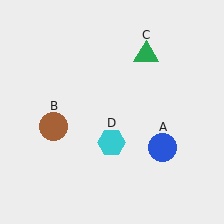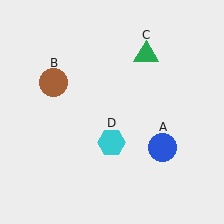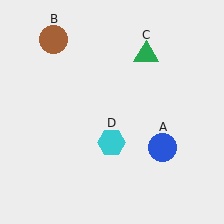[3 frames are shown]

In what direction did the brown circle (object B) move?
The brown circle (object B) moved up.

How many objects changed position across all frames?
1 object changed position: brown circle (object B).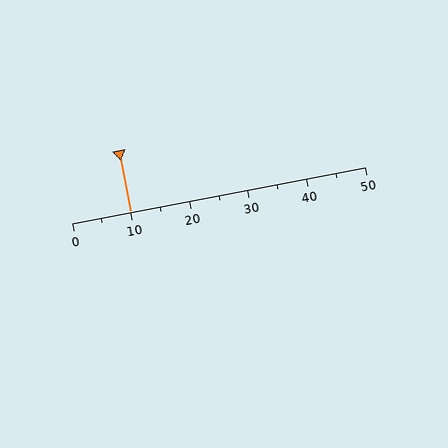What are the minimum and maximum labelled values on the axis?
The axis runs from 0 to 50.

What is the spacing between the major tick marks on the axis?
The major ticks are spaced 10 apart.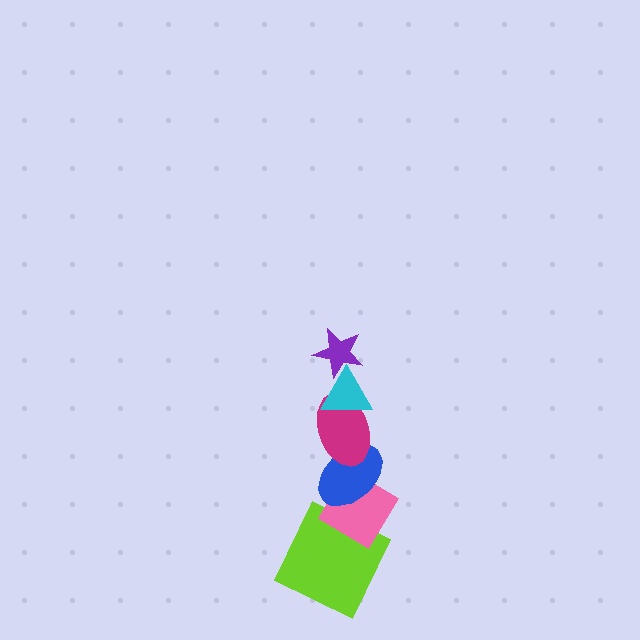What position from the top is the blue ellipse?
The blue ellipse is 4th from the top.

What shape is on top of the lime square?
The pink diamond is on top of the lime square.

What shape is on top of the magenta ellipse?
The cyan triangle is on top of the magenta ellipse.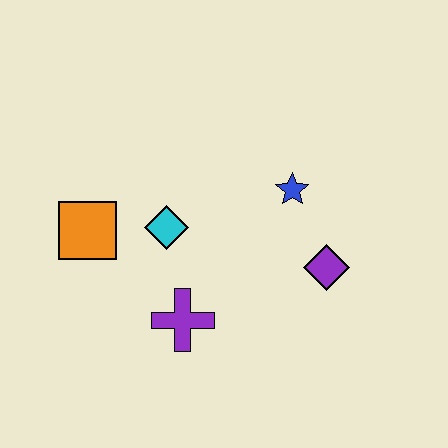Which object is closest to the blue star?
The purple diamond is closest to the blue star.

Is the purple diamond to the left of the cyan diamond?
No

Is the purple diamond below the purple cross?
No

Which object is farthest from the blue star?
The orange square is farthest from the blue star.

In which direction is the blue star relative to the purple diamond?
The blue star is above the purple diamond.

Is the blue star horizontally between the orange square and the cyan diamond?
No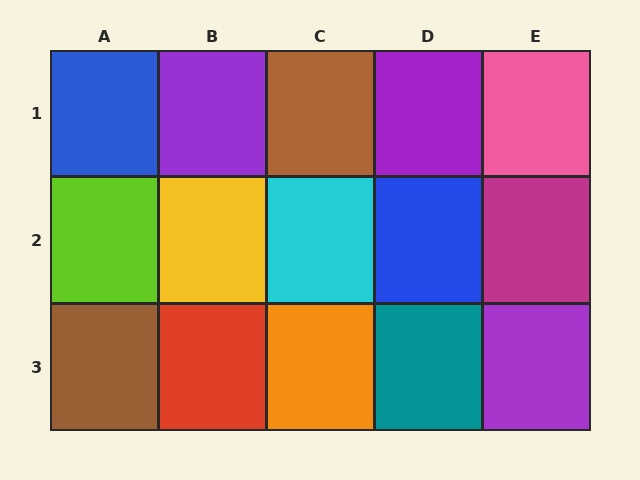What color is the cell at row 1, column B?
Purple.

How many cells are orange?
1 cell is orange.